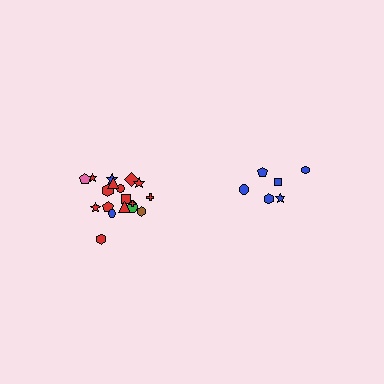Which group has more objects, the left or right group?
The left group.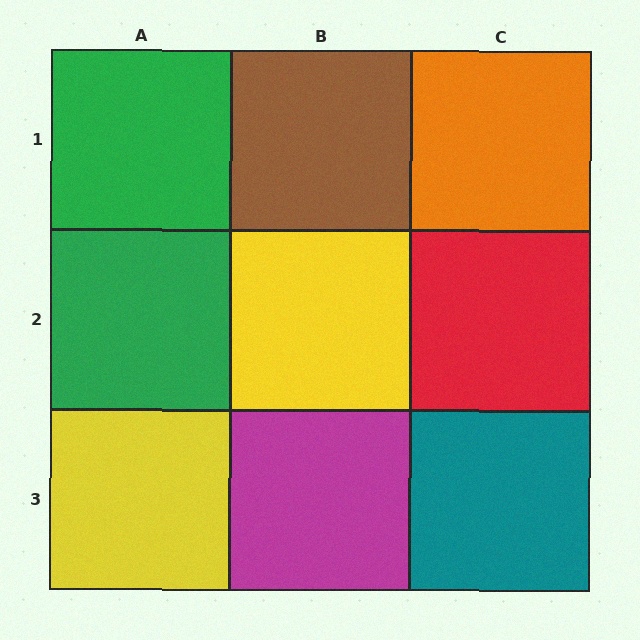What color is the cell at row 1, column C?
Orange.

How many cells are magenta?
1 cell is magenta.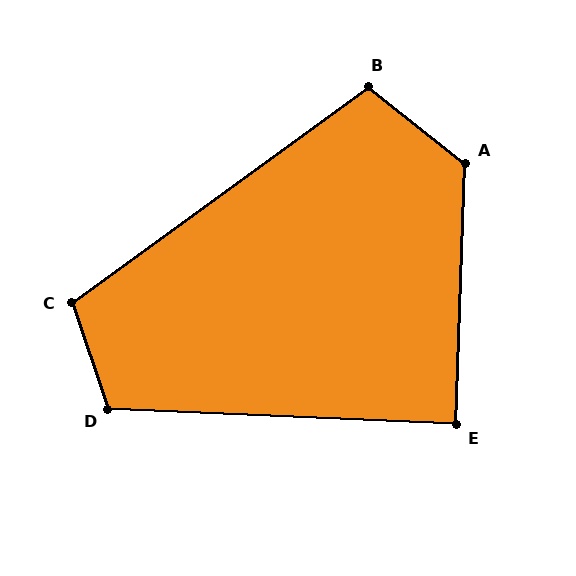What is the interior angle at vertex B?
Approximately 106 degrees (obtuse).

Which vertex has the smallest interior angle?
E, at approximately 90 degrees.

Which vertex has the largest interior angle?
A, at approximately 126 degrees.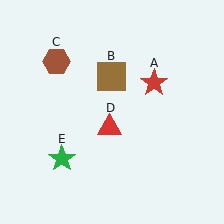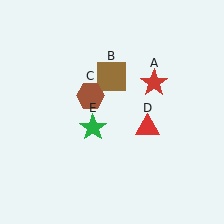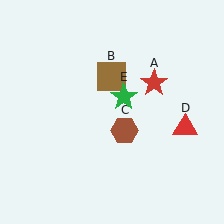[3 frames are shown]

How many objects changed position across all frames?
3 objects changed position: brown hexagon (object C), red triangle (object D), green star (object E).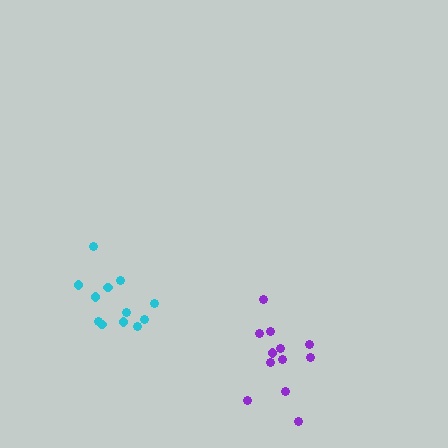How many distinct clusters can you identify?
There are 2 distinct clusters.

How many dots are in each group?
Group 1: 12 dots, Group 2: 12 dots (24 total).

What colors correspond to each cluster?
The clusters are colored: purple, cyan.